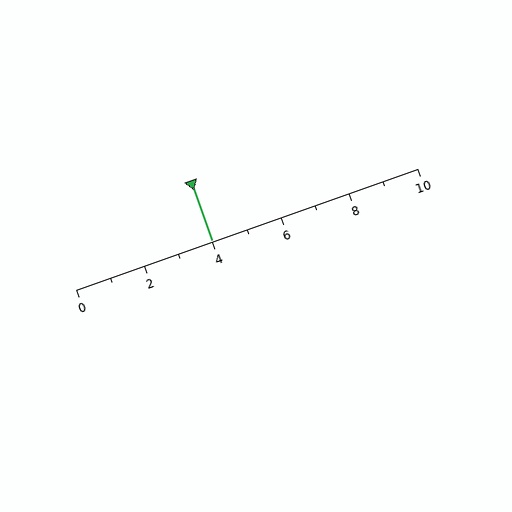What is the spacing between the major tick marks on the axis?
The major ticks are spaced 2 apart.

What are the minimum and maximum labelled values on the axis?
The axis runs from 0 to 10.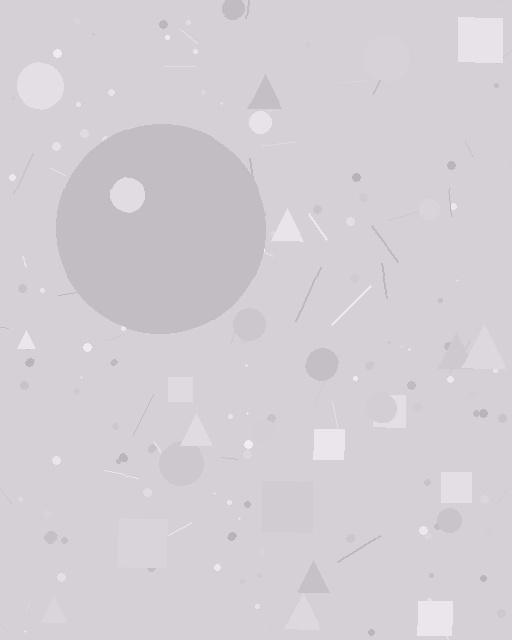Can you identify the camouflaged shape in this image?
The camouflaged shape is a circle.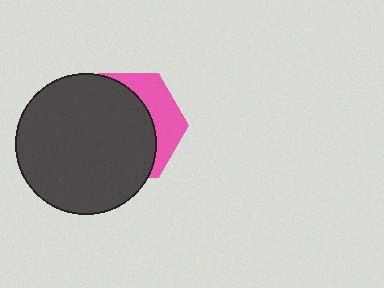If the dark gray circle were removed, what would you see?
You would see the complete pink hexagon.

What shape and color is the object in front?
The object in front is a dark gray circle.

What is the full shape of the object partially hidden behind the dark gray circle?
The partially hidden object is a pink hexagon.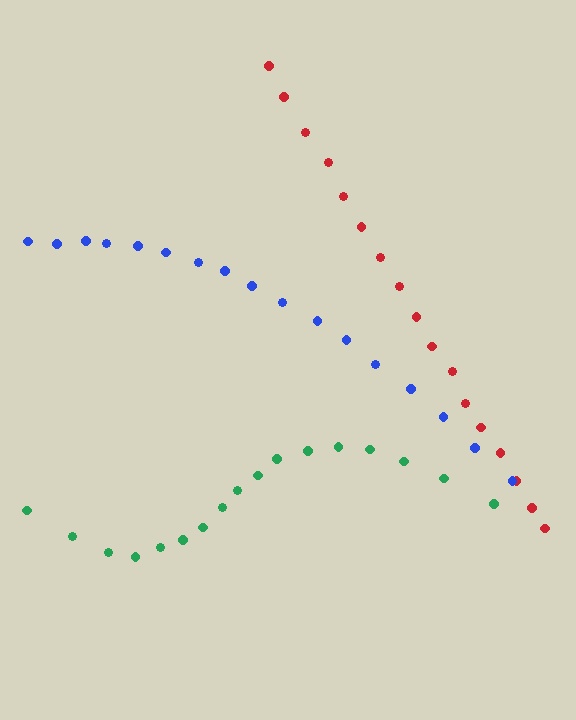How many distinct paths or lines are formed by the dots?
There are 3 distinct paths.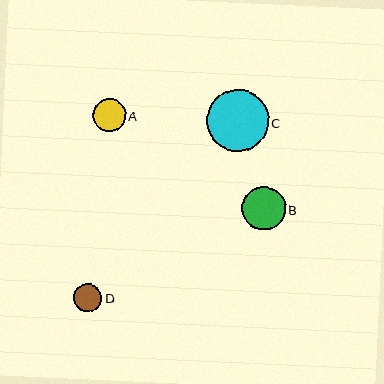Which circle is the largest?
Circle C is the largest with a size of approximately 62 pixels.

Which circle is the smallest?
Circle D is the smallest with a size of approximately 28 pixels.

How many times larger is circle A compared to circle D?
Circle A is approximately 1.2 times the size of circle D.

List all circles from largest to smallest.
From largest to smallest: C, B, A, D.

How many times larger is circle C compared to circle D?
Circle C is approximately 2.2 times the size of circle D.